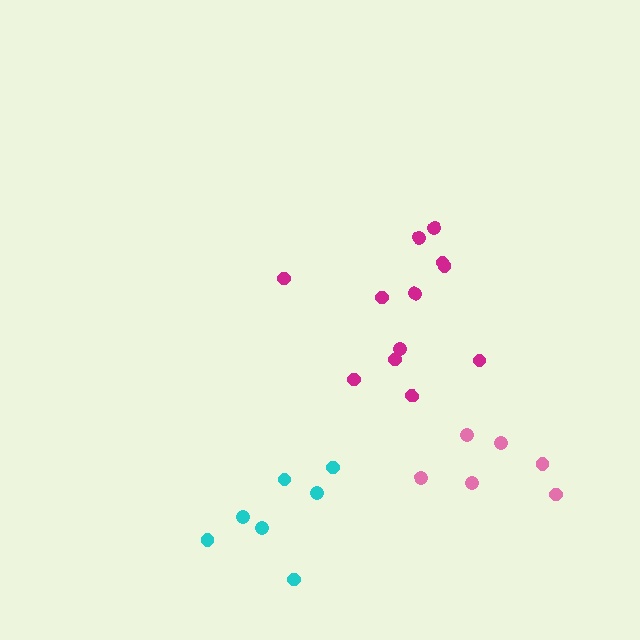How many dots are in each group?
Group 1: 6 dots, Group 2: 7 dots, Group 3: 12 dots (25 total).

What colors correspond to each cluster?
The clusters are colored: pink, cyan, magenta.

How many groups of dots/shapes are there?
There are 3 groups.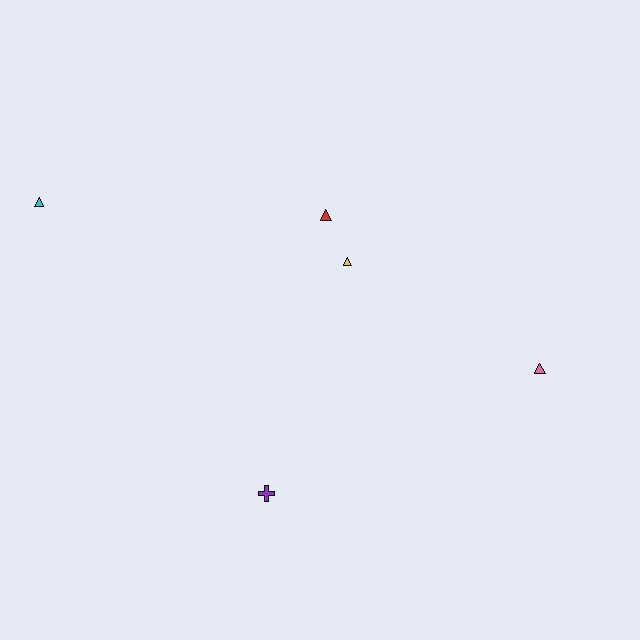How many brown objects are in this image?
There are no brown objects.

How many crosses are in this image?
There is 1 cross.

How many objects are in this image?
There are 5 objects.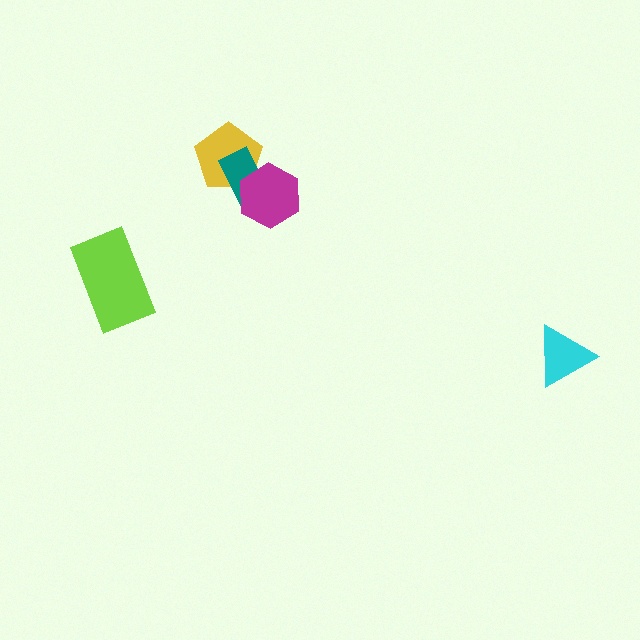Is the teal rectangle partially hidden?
Yes, it is partially covered by another shape.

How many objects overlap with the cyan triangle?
0 objects overlap with the cyan triangle.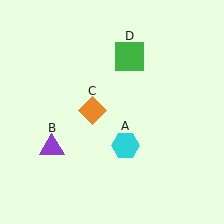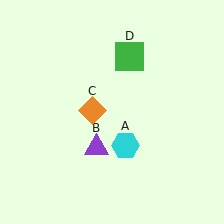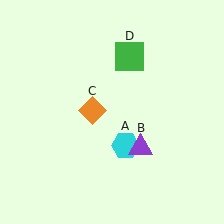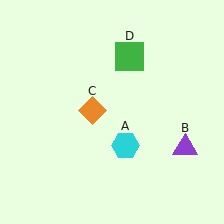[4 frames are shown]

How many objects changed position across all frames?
1 object changed position: purple triangle (object B).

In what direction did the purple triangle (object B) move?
The purple triangle (object B) moved right.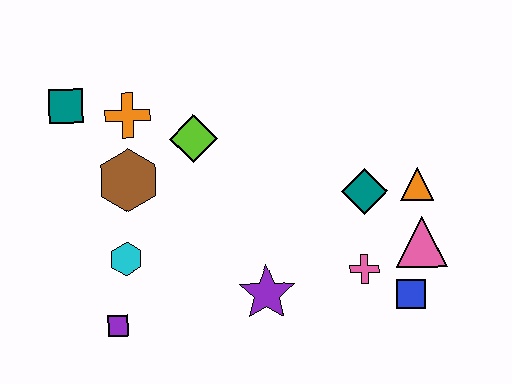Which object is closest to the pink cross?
The blue square is closest to the pink cross.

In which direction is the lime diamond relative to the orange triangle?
The lime diamond is to the left of the orange triangle.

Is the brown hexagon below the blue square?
No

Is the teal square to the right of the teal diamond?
No